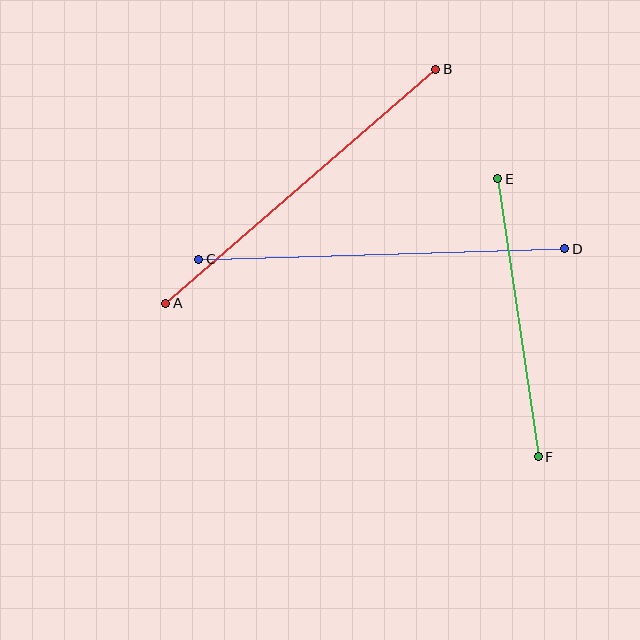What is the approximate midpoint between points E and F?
The midpoint is at approximately (518, 318) pixels.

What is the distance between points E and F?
The distance is approximately 281 pixels.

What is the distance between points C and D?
The distance is approximately 366 pixels.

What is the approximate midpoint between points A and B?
The midpoint is at approximately (301, 186) pixels.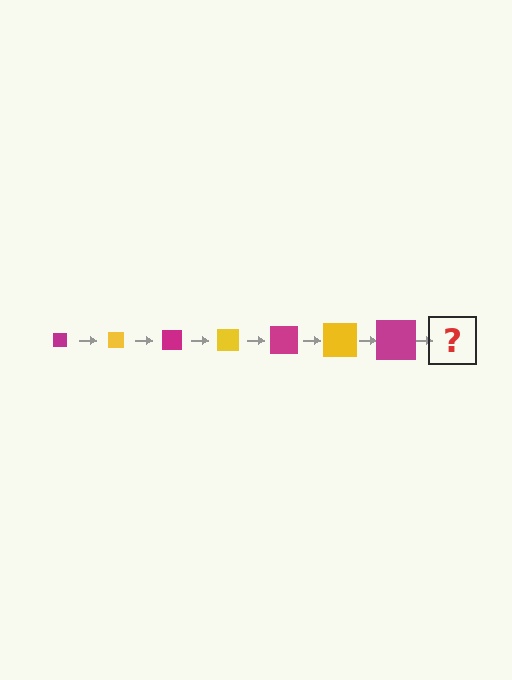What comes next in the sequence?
The next element should be a yellow square, larger than the previous one.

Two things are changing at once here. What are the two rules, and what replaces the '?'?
The two rules are that the square grows larger each step and the color cycles through magenta and yellow. The '?' should be a yellow square, larger than the previous one.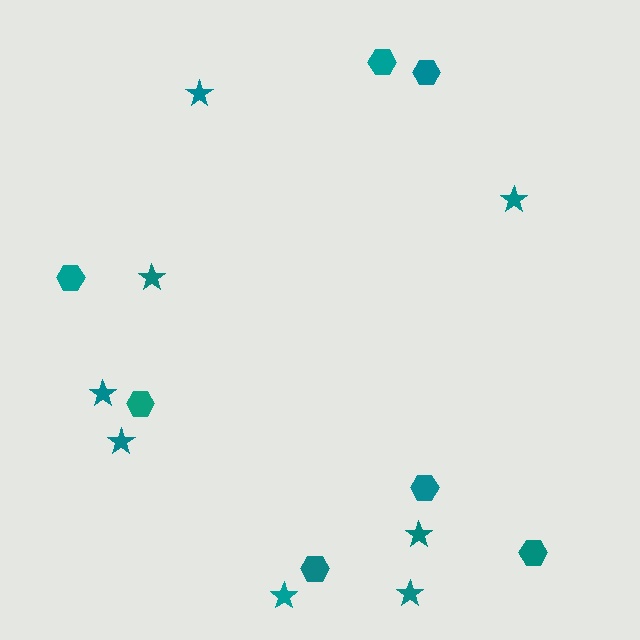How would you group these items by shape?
There are 2 groups: one group of hexagons (7) and one group of stars (8).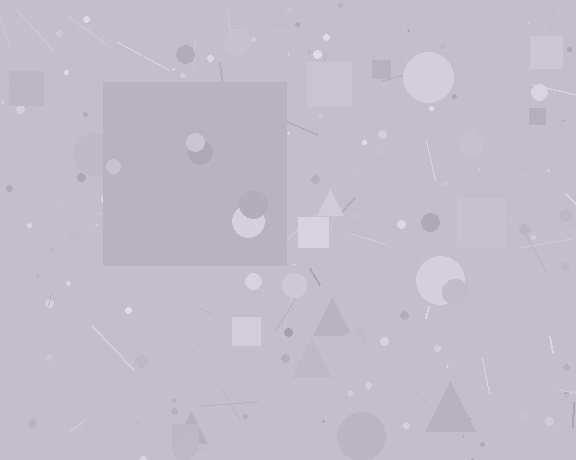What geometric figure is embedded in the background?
A square is embedded in the background.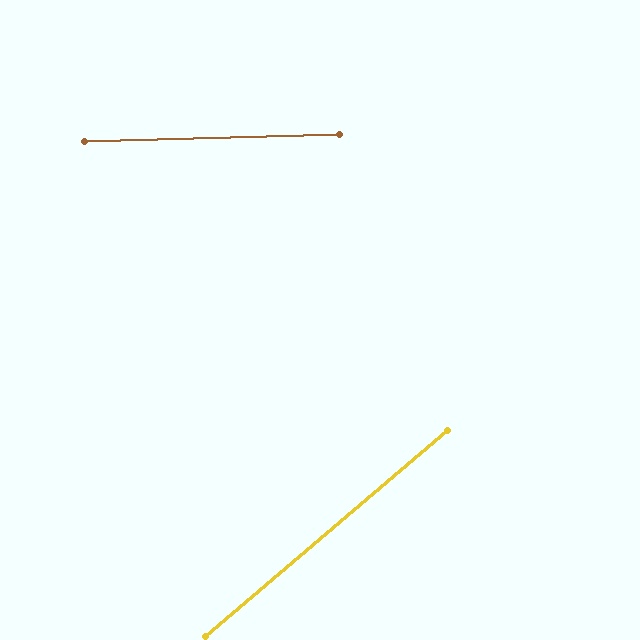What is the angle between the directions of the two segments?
Approximately 39 degrees.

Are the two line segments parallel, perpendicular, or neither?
Neither parallel nor perpendicular — they differ by about 39°.